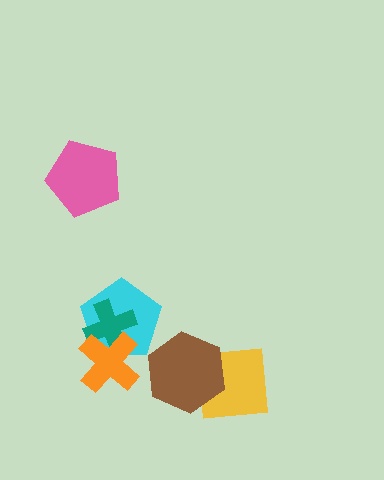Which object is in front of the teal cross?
The orange cross is in front of the teal cross.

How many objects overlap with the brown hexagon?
1 object overlaps with the brown hexagon.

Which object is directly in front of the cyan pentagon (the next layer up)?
The teal cross is directly in front of the cyan pentagon.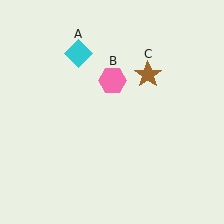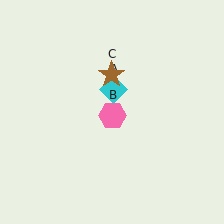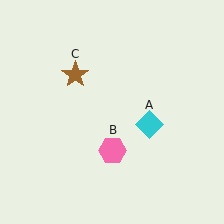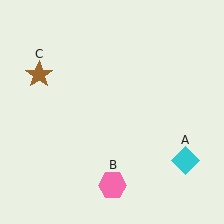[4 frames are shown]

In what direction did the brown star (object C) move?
The brown star (object C) moved left.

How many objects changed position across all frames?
3 objects changed position: cyan diamond (object A), pink hexagon (object B), brown star (object C).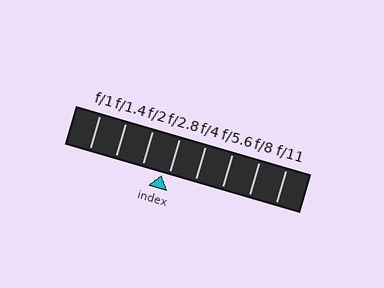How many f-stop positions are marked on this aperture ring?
There are 8 f-stop positions marked.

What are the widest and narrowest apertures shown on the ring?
The widest aperture shown is f/1 and the narrowest is f/11.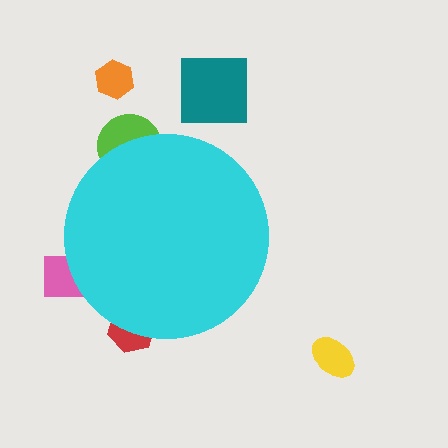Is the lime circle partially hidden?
Yes, the lime circle is partially hidden behind the cyan circle.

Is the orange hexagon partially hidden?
No, the orange hexagon is fully visible.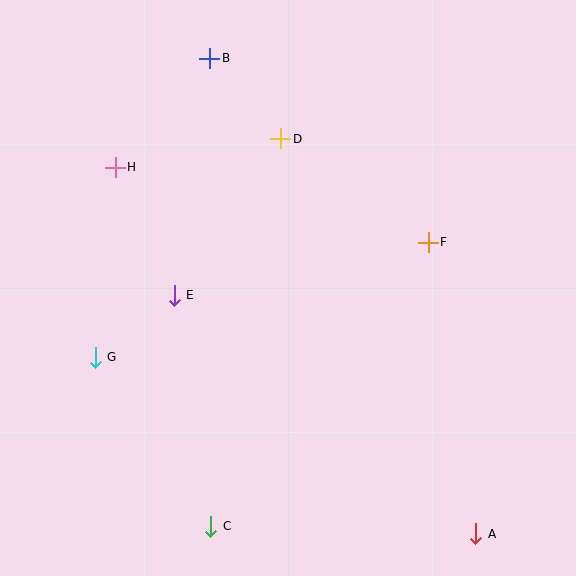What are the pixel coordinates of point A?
Point A is at (476, 534).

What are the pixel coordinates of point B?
Point B is at (210, 58).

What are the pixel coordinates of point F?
Point F is at (428, 242).